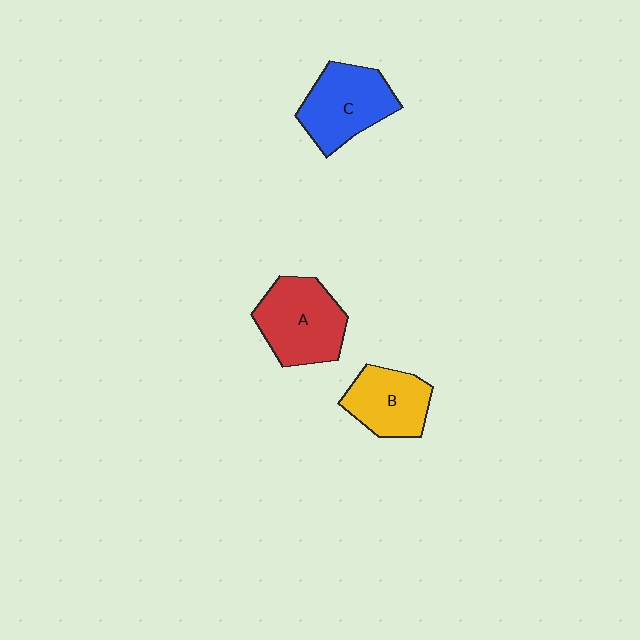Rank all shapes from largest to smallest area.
From largest to smallest: A (red), C (blue), B (yellow).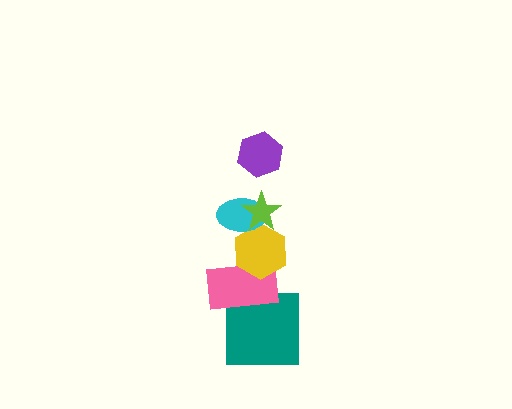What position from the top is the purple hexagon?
The purple hexagon is 1st from the top.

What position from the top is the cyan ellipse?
The cyan ellipse is 3rd from the top.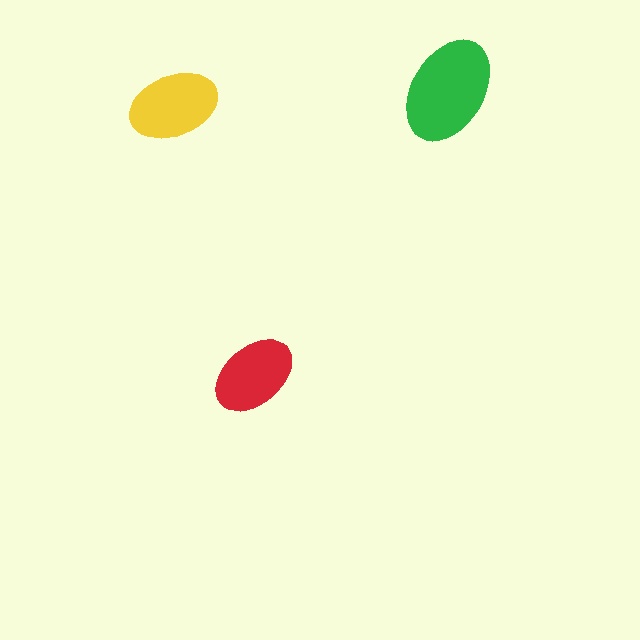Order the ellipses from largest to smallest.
the green one, the yellow one, the red one.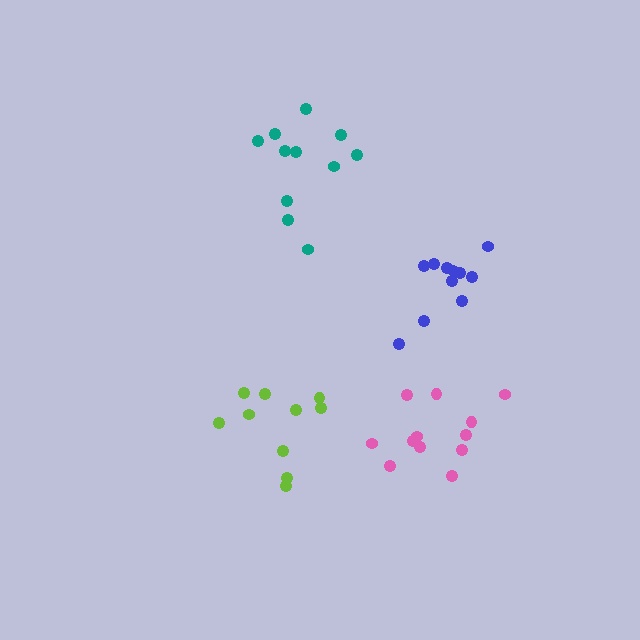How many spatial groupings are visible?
There are 4 spatial groupings.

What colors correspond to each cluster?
The clusters are colored: teal, pink, lime, blue.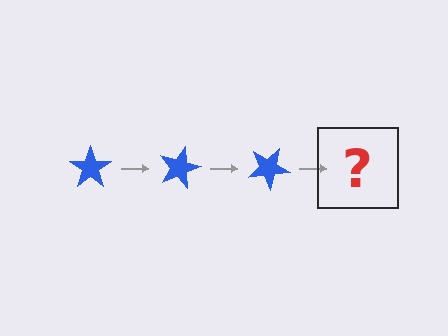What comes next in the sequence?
The next element should be a blue star rotated 45 degrees.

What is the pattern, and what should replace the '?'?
The pattern is that the star rotates 15 degrees each step. The '?' should be a blue star rotated 45 degrees.